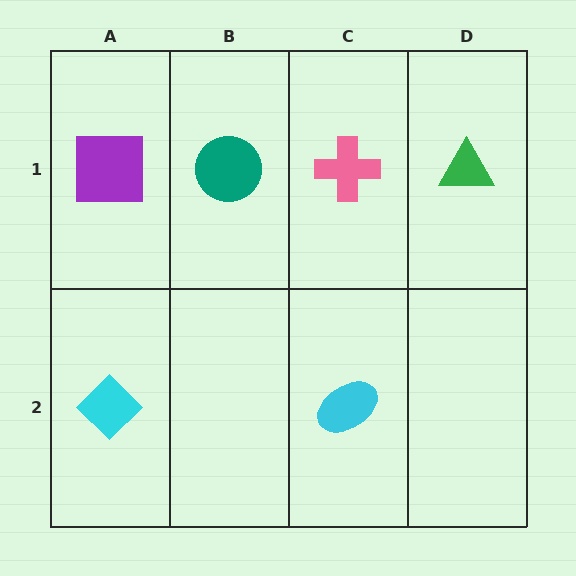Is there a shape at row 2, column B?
No, that cell is empty.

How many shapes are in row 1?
4 shapes.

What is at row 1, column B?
A teal circle.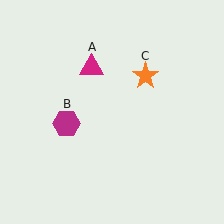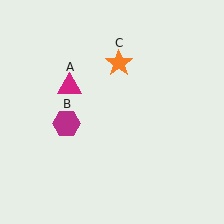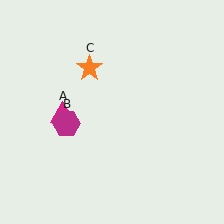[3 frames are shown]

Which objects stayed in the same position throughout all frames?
Magenta hexagon (object B) remained stationary.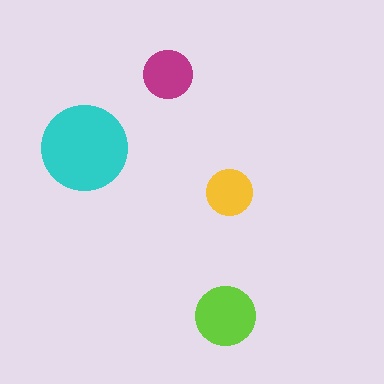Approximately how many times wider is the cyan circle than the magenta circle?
About 2 times wider.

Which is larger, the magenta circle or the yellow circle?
The magenta one.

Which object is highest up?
The magenta circle is topmost.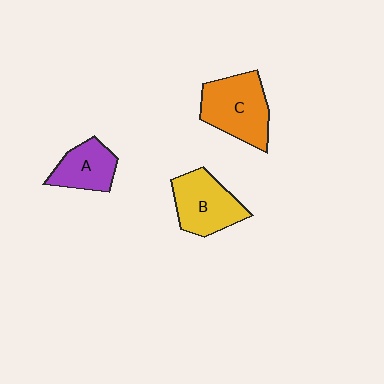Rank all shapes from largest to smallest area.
From largest to smallest: C (orange), B (yellow), A (purple).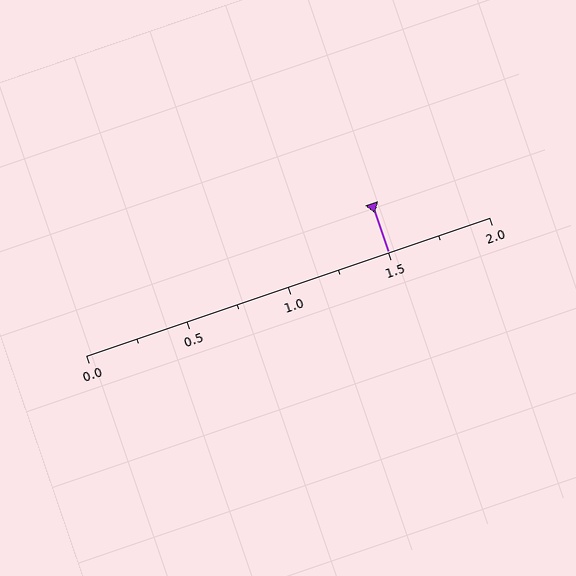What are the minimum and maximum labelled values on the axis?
The axis runs from 0.0 to 2.0.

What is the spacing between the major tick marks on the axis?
The major ticks are spaced 0.5 apart.